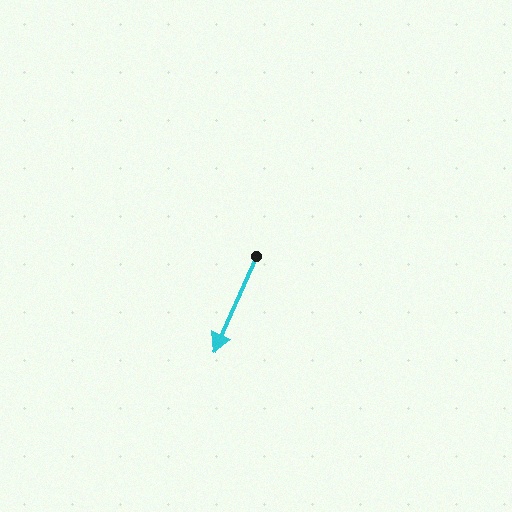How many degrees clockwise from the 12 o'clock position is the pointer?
Approximately 204 degrees.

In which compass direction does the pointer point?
Southwest.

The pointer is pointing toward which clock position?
Roughly 7 o'clock.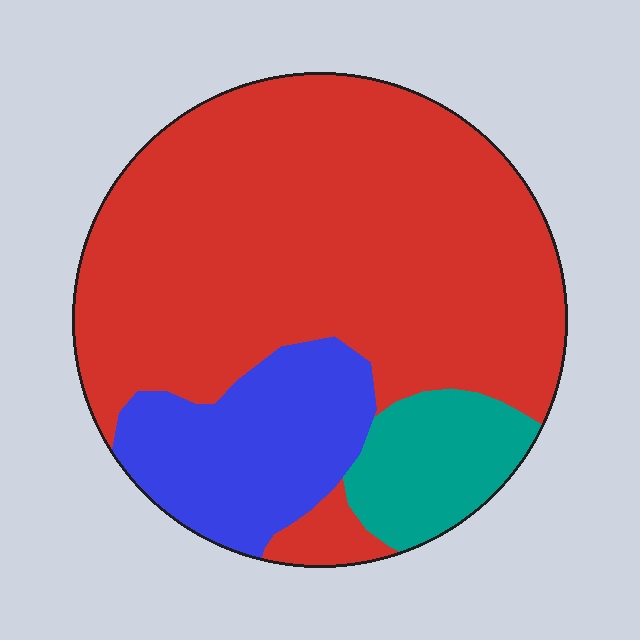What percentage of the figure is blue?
Blue takes up about one fifth (1/5) of the figure.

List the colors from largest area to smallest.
From largest to smallest: red, blue, teal.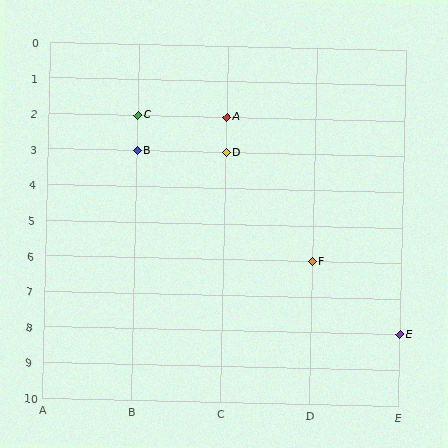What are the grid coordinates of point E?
Point E is at grid coordinates (E, 8).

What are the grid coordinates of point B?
Point B is at grid coordinates (B, 3).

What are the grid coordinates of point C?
Point C is at grid coordinates (B, 2).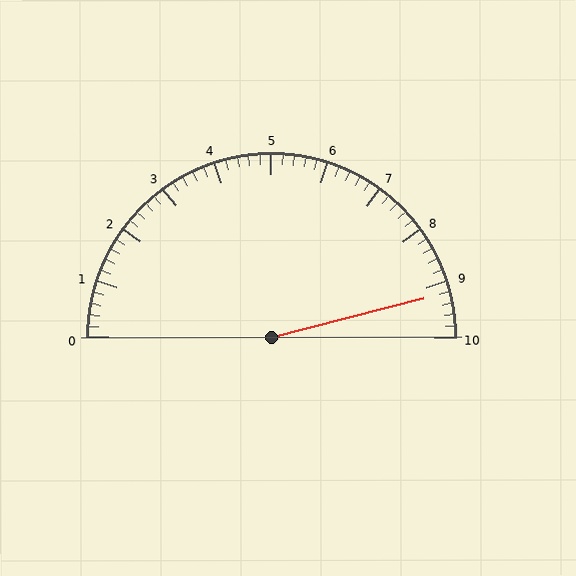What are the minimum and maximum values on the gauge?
The gauge ranges from 0 to 10.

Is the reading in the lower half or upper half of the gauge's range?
The reading is in the upper half of the range (0 to 10).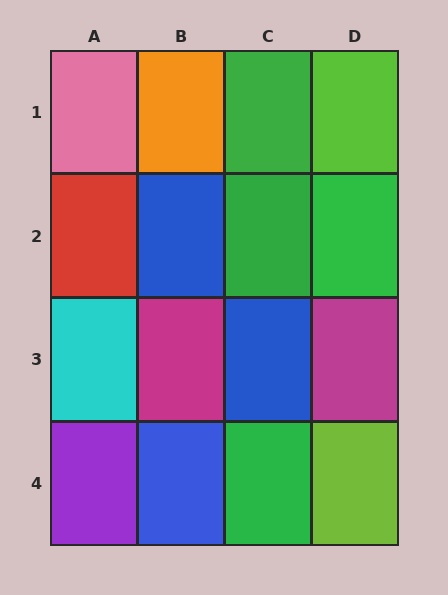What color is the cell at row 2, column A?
Red.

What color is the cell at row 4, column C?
Green.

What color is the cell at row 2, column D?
Green.